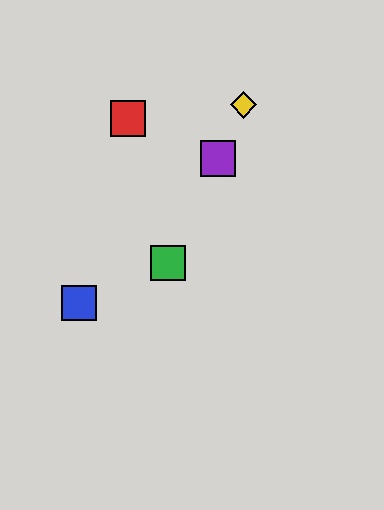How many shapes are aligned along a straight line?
3 shapes (the green square, the yellow diamond, the purple square) are aligned along a straight line.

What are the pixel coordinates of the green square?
The green square is at (168, 263).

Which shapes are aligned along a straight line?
The green square, the yellow diamond, the purple square are aligned along a straight line.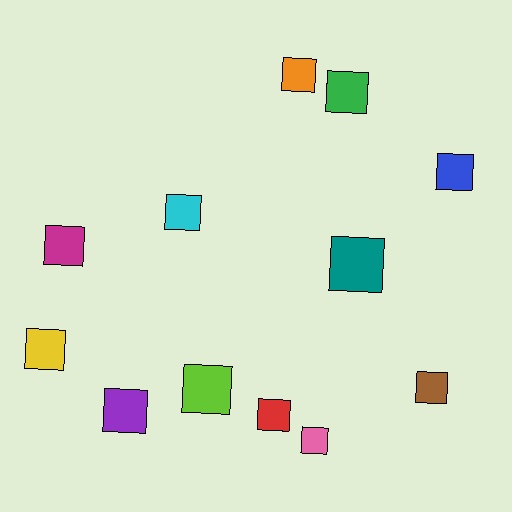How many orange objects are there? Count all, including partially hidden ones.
There is 1 orange object.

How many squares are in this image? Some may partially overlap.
There are 12 squares.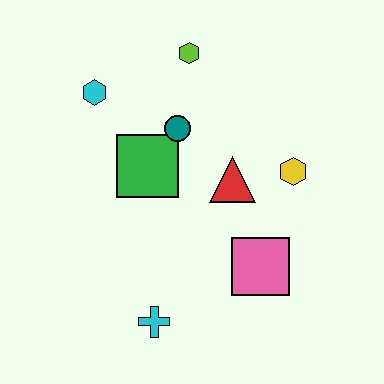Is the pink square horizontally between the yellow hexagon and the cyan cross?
Yes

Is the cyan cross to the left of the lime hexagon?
Yes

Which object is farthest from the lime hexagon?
The cyan cross is farthest from the lime hexagon.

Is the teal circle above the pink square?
Yes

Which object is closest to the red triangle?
The yellow hexagon is closest to the red triangle.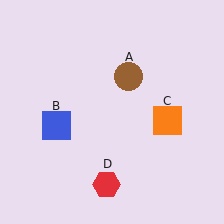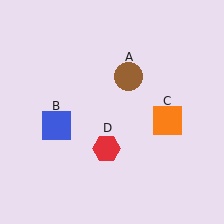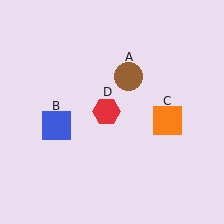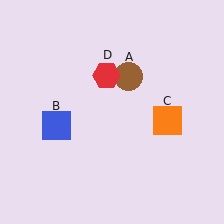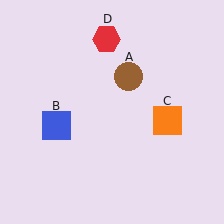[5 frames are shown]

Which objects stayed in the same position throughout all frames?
Brown circle (object A) and blue square (object B) and orange square (object C) remained stationary.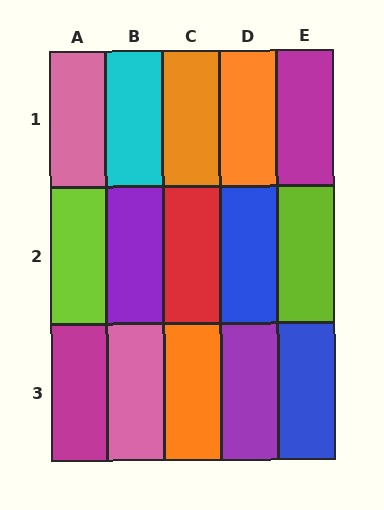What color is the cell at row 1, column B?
Cyan.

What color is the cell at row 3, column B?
Pink.